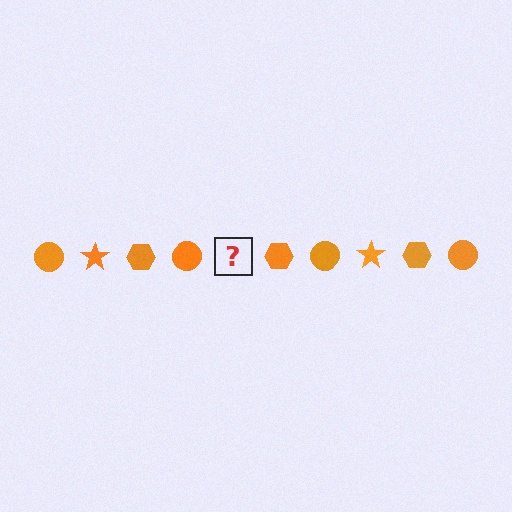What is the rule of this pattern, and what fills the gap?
The rule is that the pattern cycles through circle, star, hexagon shapes in orange. The gap should be filled with an orange star.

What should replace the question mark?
The question mark should be replaced with an orange star.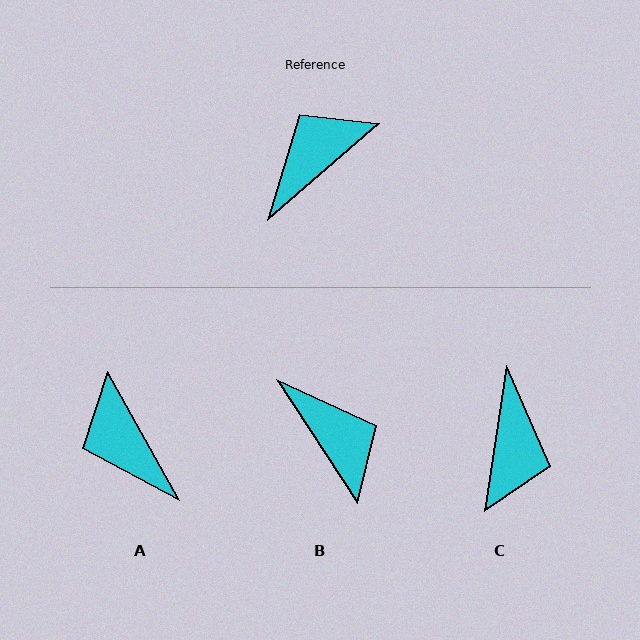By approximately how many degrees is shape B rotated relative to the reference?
Approximately 98 degrees clockwise.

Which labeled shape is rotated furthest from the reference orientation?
C, about 139 degrees away.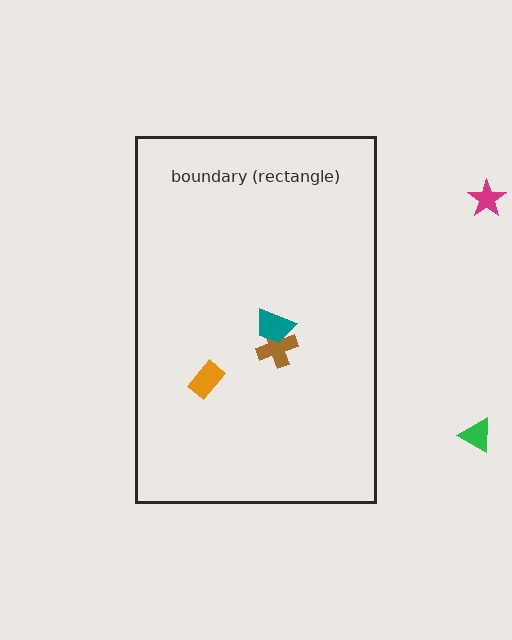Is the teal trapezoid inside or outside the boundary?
Inside.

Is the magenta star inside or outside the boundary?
Outside.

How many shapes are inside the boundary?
3 inside, 2 outside.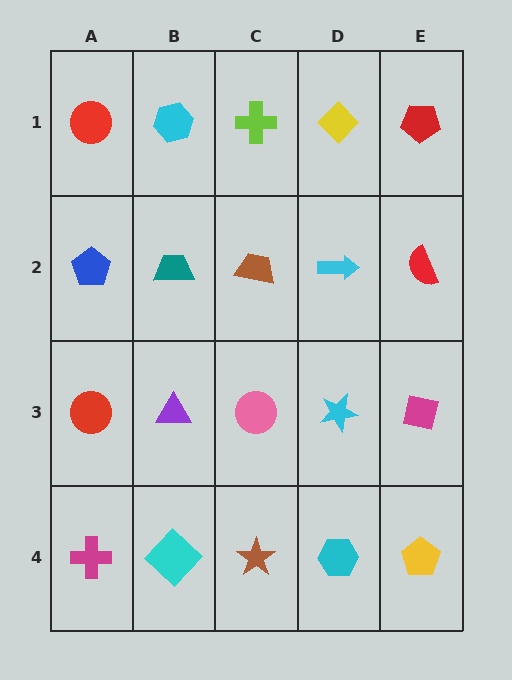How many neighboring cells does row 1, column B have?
3.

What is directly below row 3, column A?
A magenta cross.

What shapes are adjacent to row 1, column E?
A red semicircle (row 2, column E), a yellow diamond (row 1, column D).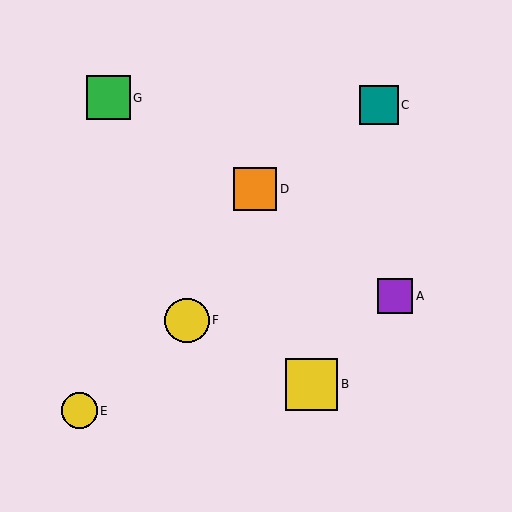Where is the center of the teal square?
The center of the teal square is at (379, 105).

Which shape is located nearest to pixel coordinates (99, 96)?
The green square (labeled G) at (108, 98) is nearest to that location.